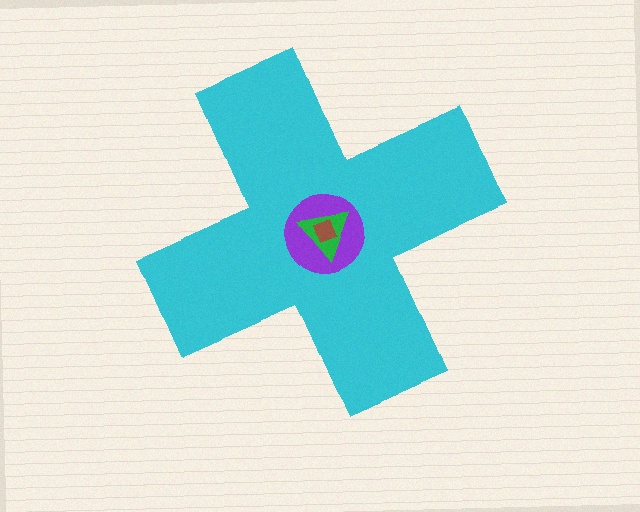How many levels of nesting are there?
4.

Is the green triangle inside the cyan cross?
Yes.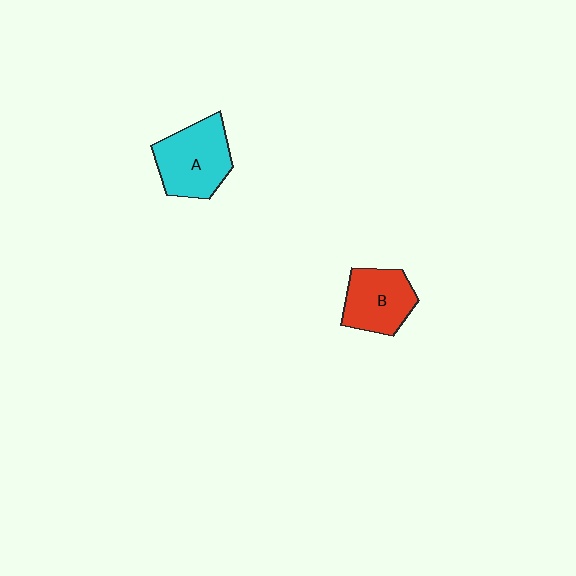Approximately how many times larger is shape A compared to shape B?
Approximately 1.2 times.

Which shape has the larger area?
Shape A (cyan).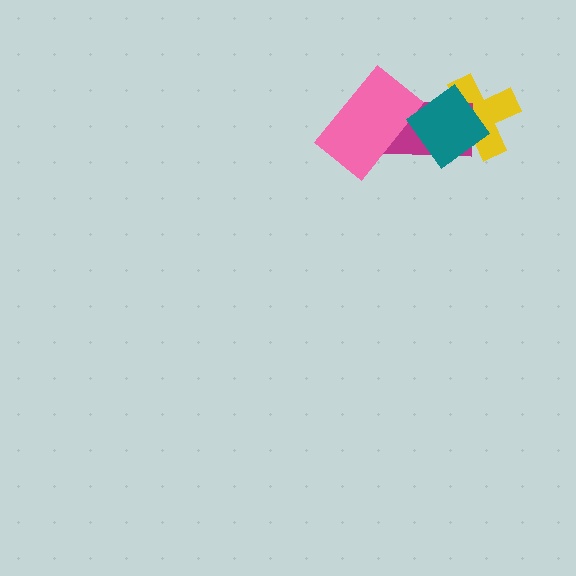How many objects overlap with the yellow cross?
2 objects overlap with the yellow cross.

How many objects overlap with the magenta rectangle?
3 objects overlap with the magenta rectangle.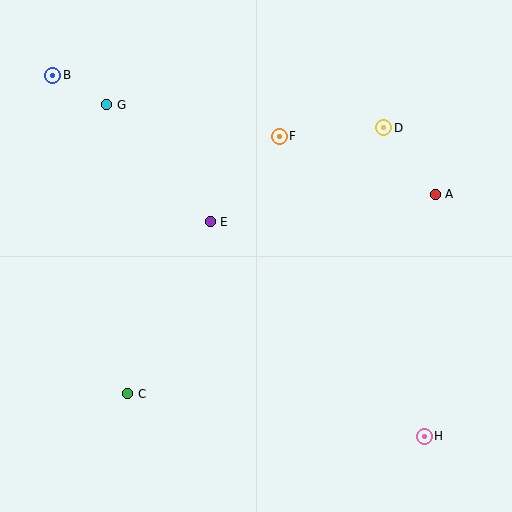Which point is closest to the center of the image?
Point E at (210, 222) is closest to the center.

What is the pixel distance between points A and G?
The distance between A and G is 341 pixels.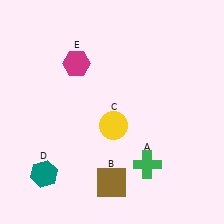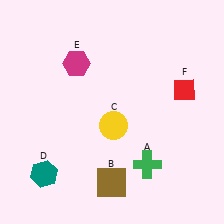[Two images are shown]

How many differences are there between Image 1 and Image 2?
There is 1 difference between the two images.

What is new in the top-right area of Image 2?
A red diamond (F) was added in the top-right area of Image 2.